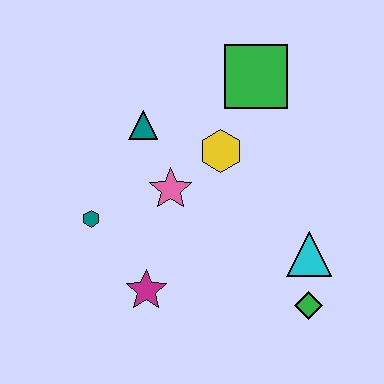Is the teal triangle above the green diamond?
Yes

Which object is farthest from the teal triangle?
The green diamond is farthest from the teal triangle.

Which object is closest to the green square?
The yellow hexagon is closest to the green square.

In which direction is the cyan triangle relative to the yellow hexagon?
The cyan triangle is below the yellow hexagon.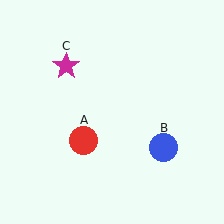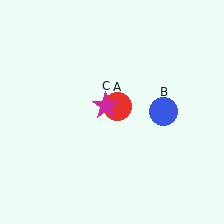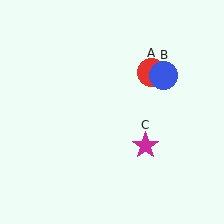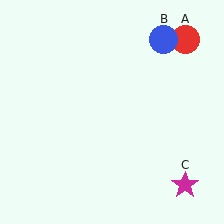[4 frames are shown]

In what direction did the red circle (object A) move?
The red circle (object A) moved up and to the right.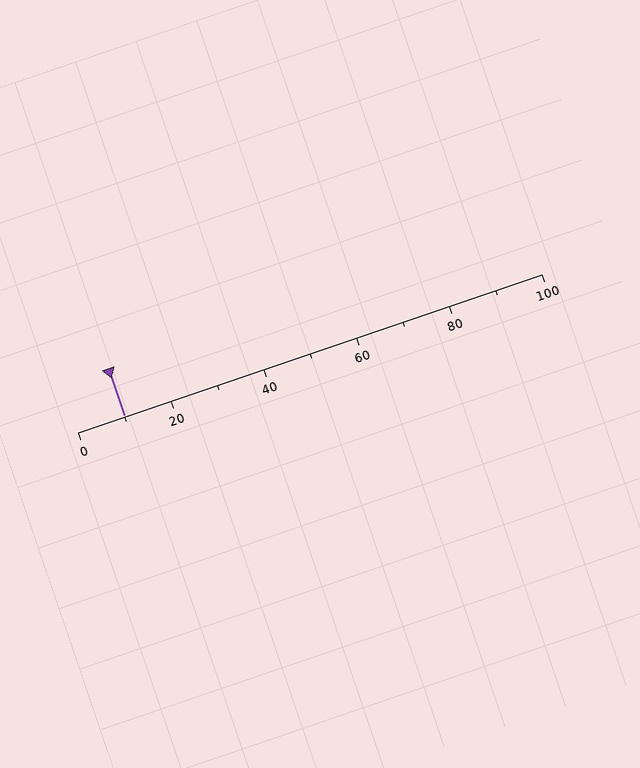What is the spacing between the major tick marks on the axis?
The major ticks are spaced 20 apart.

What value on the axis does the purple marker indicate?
The marker indicates approximately 10.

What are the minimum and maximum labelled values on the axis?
The axis runs from 0 to 100.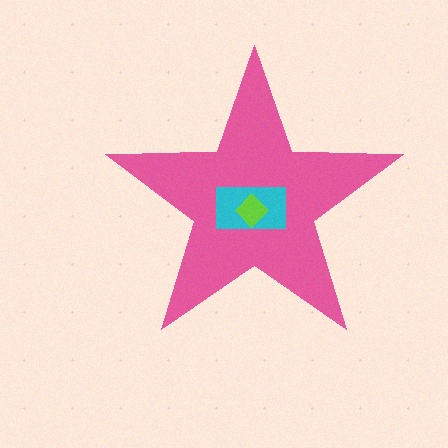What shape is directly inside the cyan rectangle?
The lime diamond.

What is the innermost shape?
The lime diamond.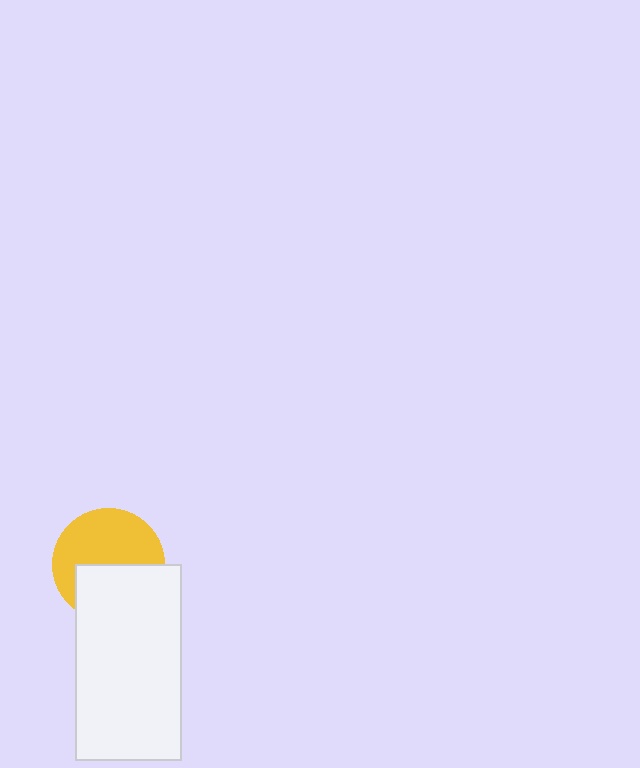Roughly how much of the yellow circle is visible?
About half of it is visible (roughly 57%).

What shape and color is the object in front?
The object in front is a white rectangle.